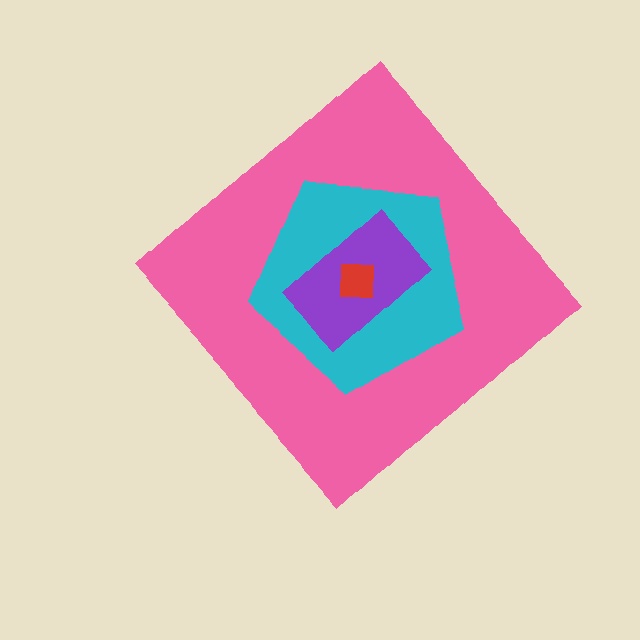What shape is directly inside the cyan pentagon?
The purple rectangle.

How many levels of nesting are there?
4.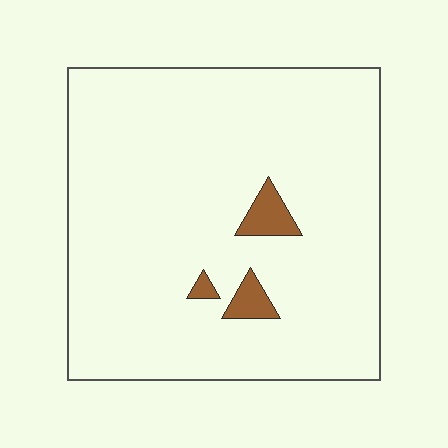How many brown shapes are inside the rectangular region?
3.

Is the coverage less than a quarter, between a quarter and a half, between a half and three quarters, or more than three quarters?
Less than a quarter.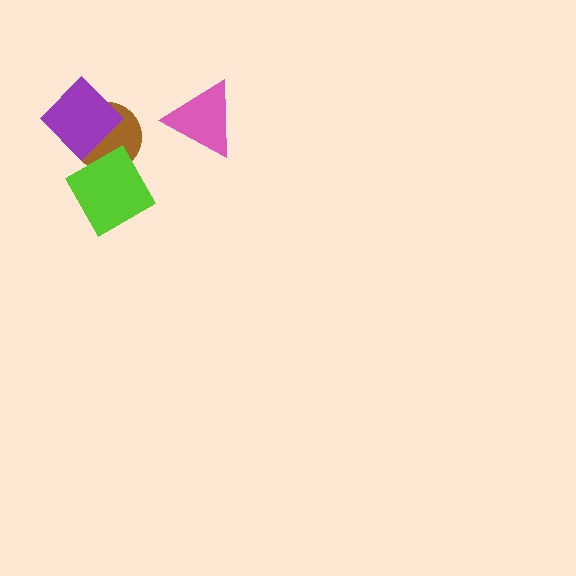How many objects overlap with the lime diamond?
2 objects overlap with the lime diamond.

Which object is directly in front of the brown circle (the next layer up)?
The purple diamond is directly in front of the brown circle.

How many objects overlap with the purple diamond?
2 objects overlap with the purple diamond.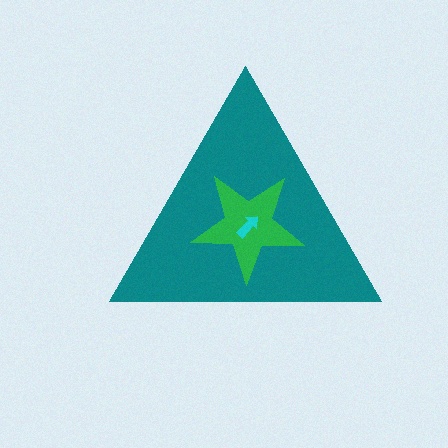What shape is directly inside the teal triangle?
The green star.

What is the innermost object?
The cyan arrow.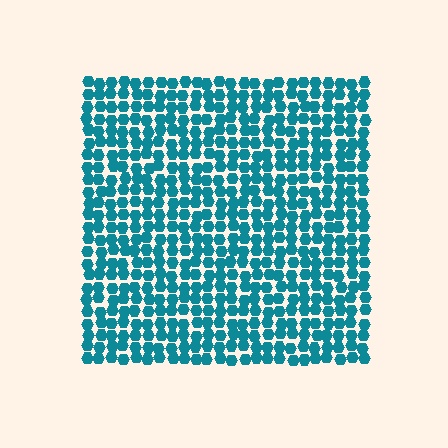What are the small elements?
The small elements are hexagons.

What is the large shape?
The large shape is a square.